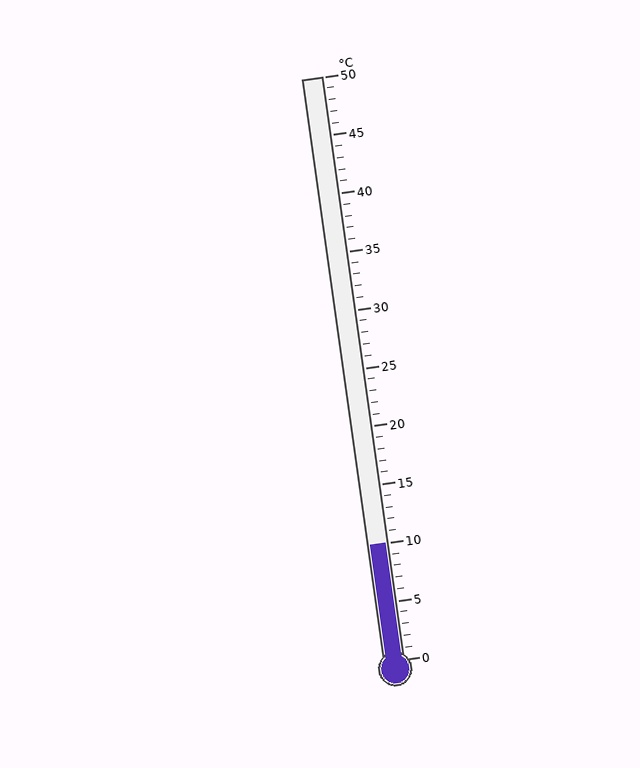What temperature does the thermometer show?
The thermometer shows approximately 10°C.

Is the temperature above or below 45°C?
The temperature is below 45°C.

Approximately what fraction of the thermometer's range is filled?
The thermometer is filled to approximately 20% of its range.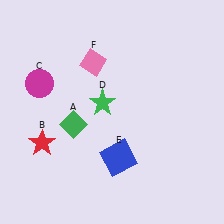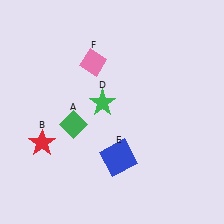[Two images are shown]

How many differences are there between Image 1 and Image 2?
There is 1 difference between the two images.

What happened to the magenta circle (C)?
The magenta circle (C) was removed in Image 2. It was in the top-left area of Image 1.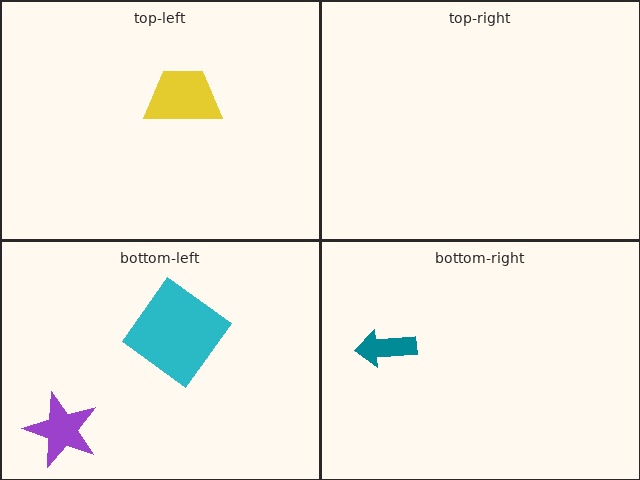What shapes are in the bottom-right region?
The teal arrow.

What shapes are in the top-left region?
The yellow trapezoid.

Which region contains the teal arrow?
The bottom-right region.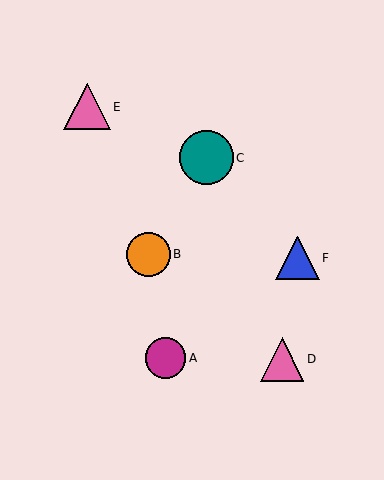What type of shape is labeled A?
Shape A is a magenta circle.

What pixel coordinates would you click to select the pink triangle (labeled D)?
Click at (282, 359) to select the pink triangle D.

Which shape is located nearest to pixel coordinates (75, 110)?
The pink triangle (labeled E) at (87, 107) is nearest to that location.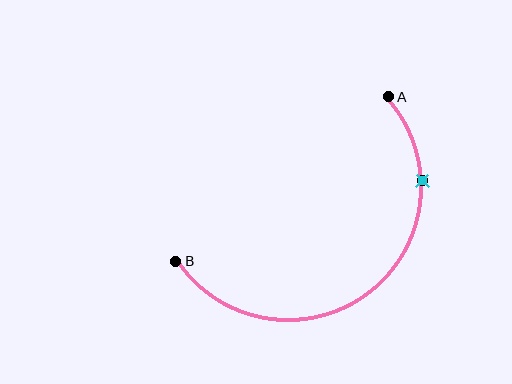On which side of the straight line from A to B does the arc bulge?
The arc bulges below and to the right of the straight line connecting A and B.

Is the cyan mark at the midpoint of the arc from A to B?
No. The cyan mark lies on the arc but is closer to endpoint A. The arc midpoint would be at the point on the curve equidistant along the arc from both A and B.